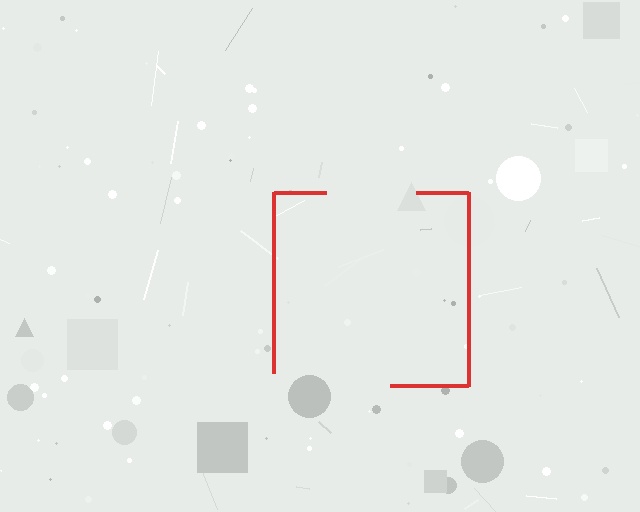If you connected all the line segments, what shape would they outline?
They would outline a square.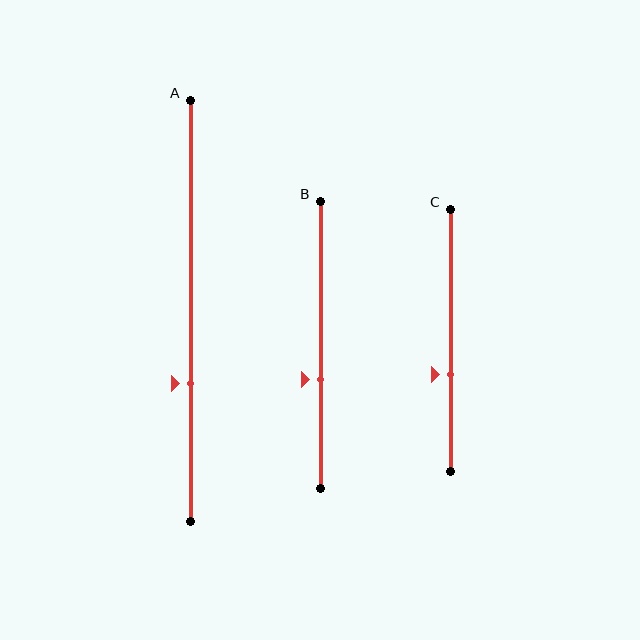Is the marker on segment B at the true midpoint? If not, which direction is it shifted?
No, the marker on segment B is shifted downward by about 12% of the segment length.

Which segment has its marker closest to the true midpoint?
Segment B has its marker closest to the true midpoint.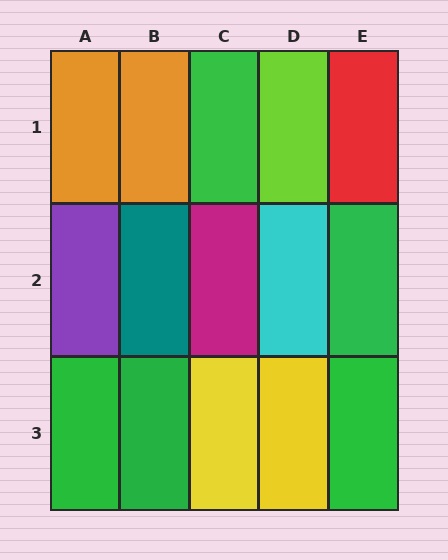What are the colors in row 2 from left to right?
Purple, teal, magenta, cyan, green.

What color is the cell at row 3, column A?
Green.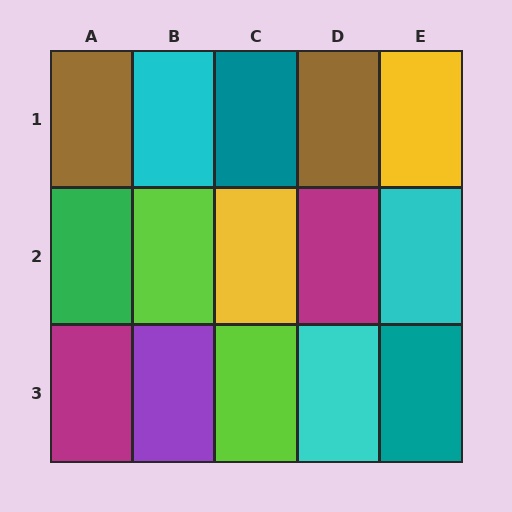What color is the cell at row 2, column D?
Magenta.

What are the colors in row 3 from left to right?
Magenta, purple, lime, cyan, teal.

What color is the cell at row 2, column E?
Cyan.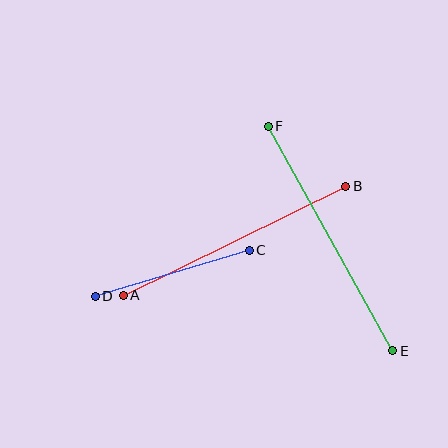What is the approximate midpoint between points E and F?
The midpoint is at approximately (330, 238) pixels.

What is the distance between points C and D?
The distance is approximately 161 pixels.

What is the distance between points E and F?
The distance is approximately 257 pixels.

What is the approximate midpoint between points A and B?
The midpoint is at approximately (235, 241) pixels.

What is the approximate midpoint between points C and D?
The midpoint is at approximately (172, 273) pixels.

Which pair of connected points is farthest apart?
Points E and F are farthest apart.